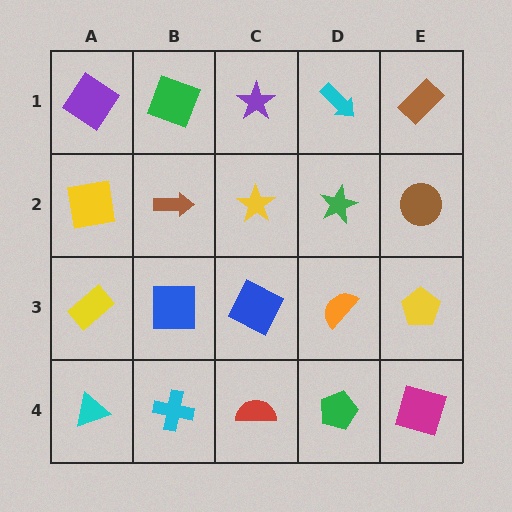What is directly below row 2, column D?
An orange semicircle.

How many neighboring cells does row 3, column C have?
4.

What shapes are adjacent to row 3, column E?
A brown circle (row 2, column E), a magenta square (row 4, column E), an orange semicircle (row 3, column D).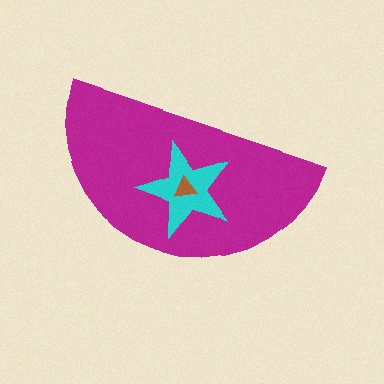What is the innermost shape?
The brown triangle.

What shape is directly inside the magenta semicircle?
The cyan star.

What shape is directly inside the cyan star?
The brown triangle.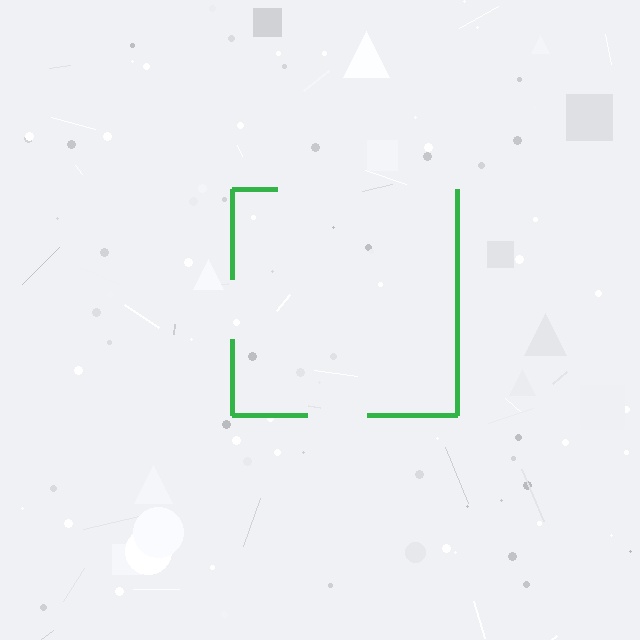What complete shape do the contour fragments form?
The contour fragments form a square.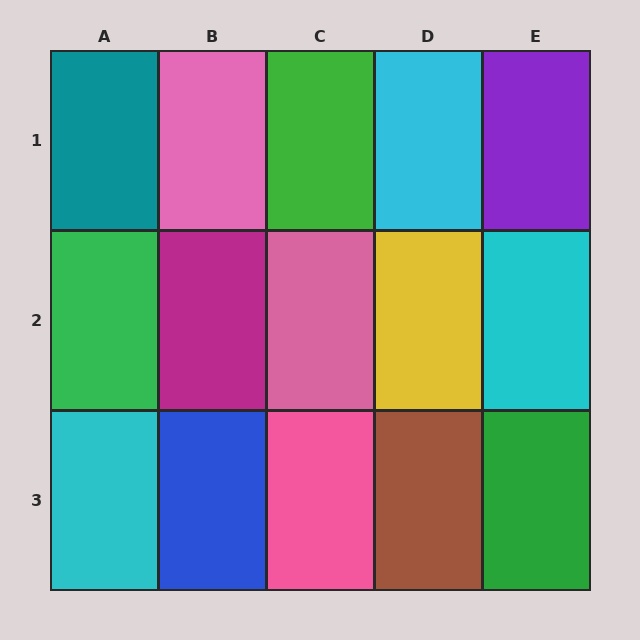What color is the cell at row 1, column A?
Teal.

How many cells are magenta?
1 cell is magenta.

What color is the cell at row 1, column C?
Green.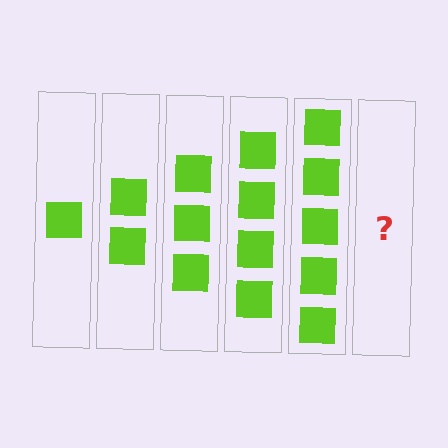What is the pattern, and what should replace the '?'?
The pattern is that each step adds one more square. The '?' should be 6 squares.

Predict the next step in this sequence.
The next step is 6 squares.